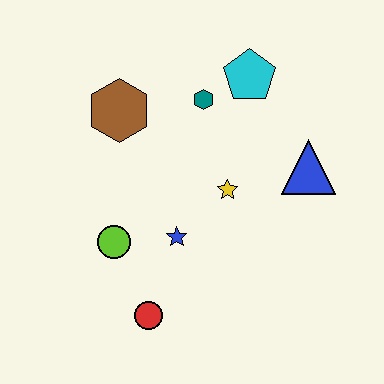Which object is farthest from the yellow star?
The red circle is farthest from the yellow star.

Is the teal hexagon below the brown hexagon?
No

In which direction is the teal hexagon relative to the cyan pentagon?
The teal hexagon is to the left of the cyan pentagon.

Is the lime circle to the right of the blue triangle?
No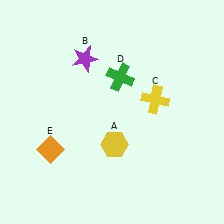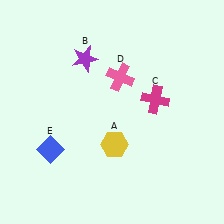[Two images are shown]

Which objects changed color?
C changed from yellow to magenta. D changed from green to pink. E changed from orange to blue.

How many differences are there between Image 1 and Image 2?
There are 3 differences between the two images.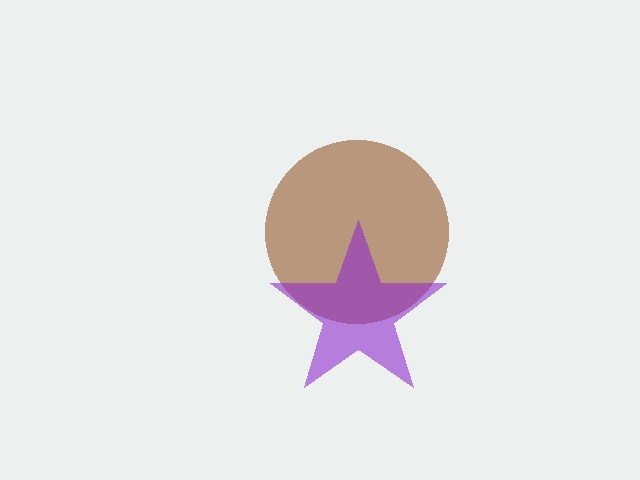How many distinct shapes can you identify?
There are 2 distinct shapes: a brown circle, a purple star.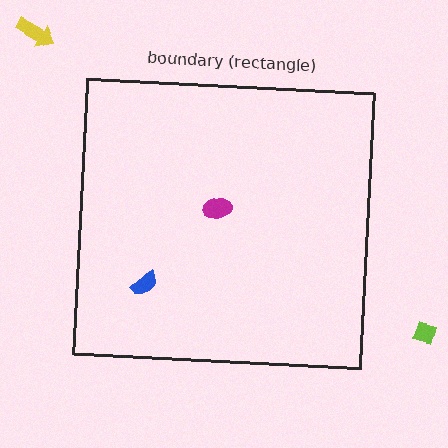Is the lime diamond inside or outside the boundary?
Outside.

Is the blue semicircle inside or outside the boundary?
Inside.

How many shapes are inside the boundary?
2 inside, 2 outside.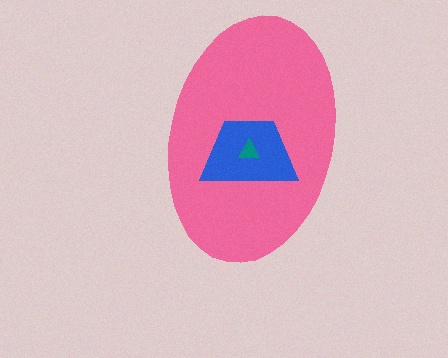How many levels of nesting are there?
3.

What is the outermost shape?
The pink ellipse.